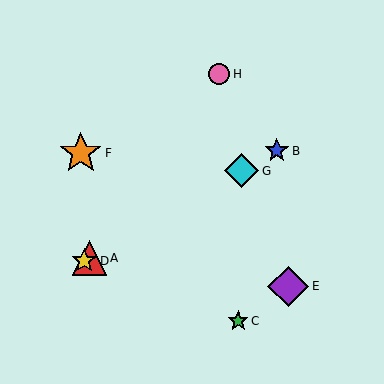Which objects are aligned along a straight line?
Objects A, B, D, G are aligned along a straight line.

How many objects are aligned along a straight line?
4 objects (A, B, D, G) are aligned along a straight line.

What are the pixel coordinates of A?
Object A is at (89, 258).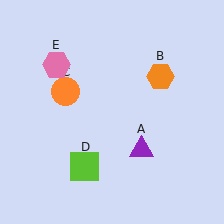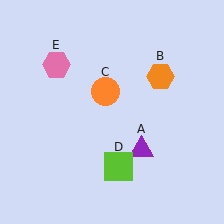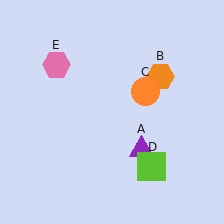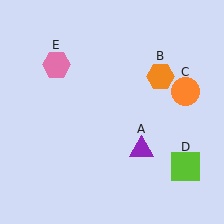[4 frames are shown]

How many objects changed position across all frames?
2 objects changed position: orange circle (object C), lime square (object D).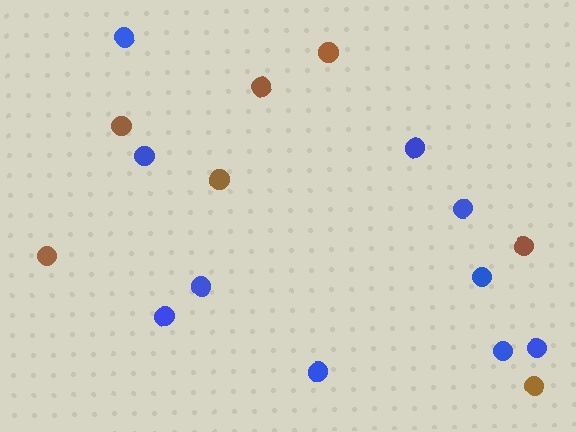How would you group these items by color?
There are 2 groups: one group of brown circles (7) and one group of blue circles (10).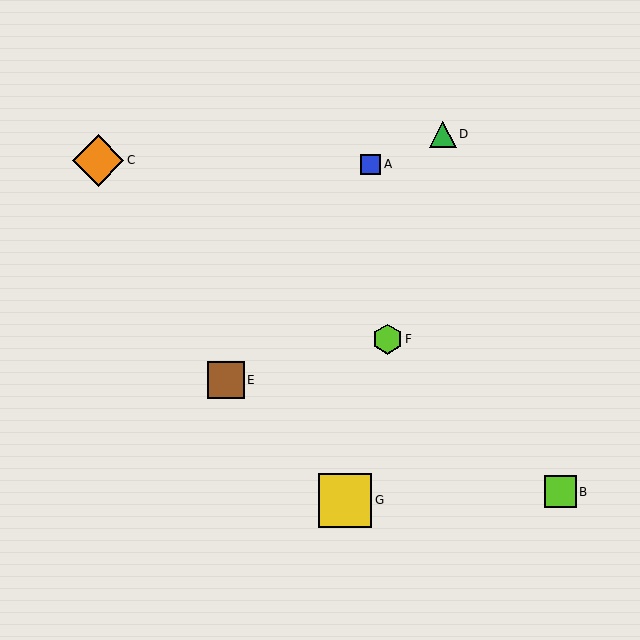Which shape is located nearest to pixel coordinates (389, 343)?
The lime hexagon (labeled F) at (387, 339) is nearest to that location.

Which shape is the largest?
The yellow square (labeled G) is the largest.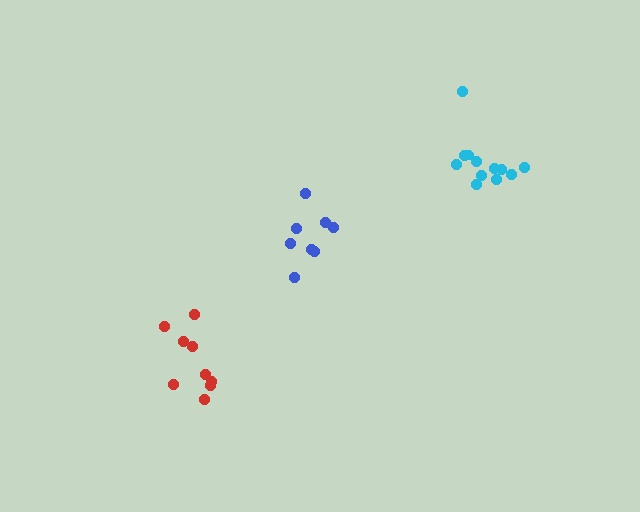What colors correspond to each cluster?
The clusters are colored: blue, red, cyan.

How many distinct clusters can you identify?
There are 3 distinct clusters.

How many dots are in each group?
Group 1: 8 dots, Group 2: 9 dots, Group 3: 12 dots (29 total).